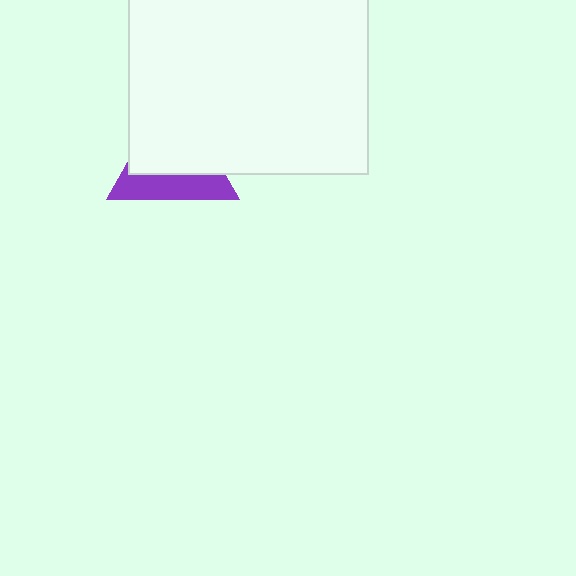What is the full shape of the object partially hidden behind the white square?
The partially hidden object is a purple triangle.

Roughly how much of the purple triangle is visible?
A small part of it is visible (roughly 37%).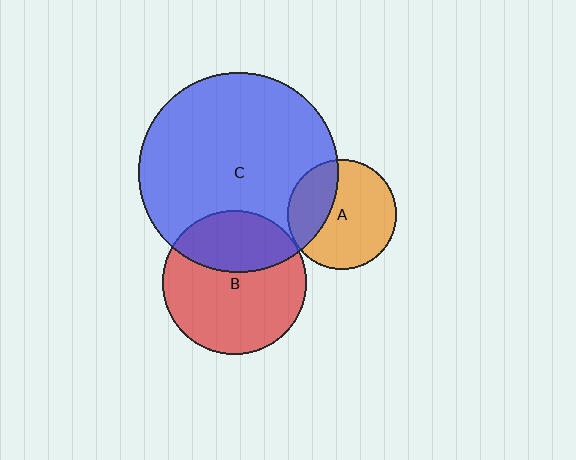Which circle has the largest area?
Circle C (blue).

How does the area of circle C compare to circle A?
Approximately 3.3 times.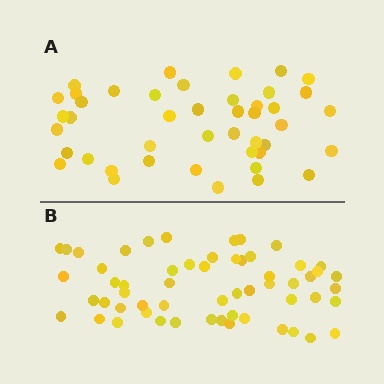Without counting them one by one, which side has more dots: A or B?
Region B (the bottom region) has more dots.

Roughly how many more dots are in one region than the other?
Region B has approximately 15 more dots than region A.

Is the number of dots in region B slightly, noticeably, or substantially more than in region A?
Region B has noticeably more, but not dramatically so. The ratio is roughly 1.3 to 1.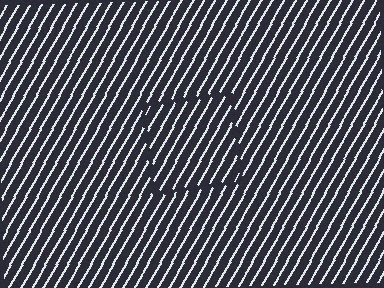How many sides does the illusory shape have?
4 sides — the line-ends trace a square.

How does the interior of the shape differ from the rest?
The interior of the shape contains the same grating, shifted by half a period — the contour is defined by the phase discontinuity where line-ends from the inner and outer gratings abut.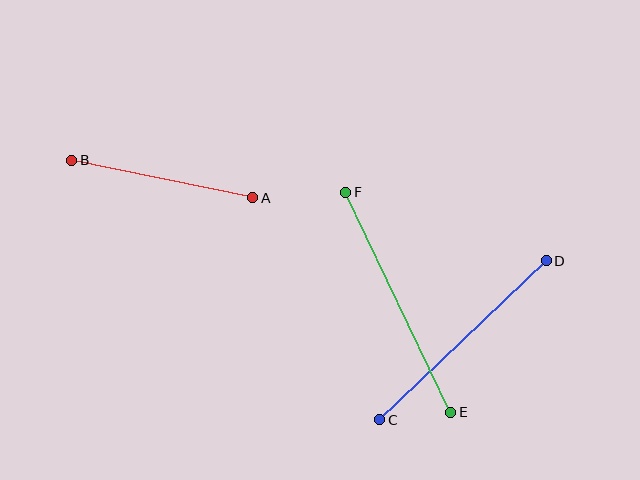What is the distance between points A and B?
The distance is approximately 185 pixels.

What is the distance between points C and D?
The distance is approximately 230 pixels.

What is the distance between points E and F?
The distance is approximately 244 pixels.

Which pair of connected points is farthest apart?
Points E and F are farthest apart.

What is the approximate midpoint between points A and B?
The midpoint is at approximately (162, 179) pixels.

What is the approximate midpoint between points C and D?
The midpoint is at approximately (463, 340) pixels.